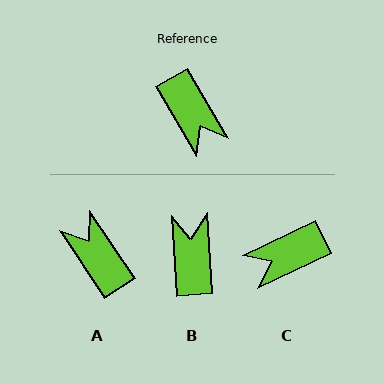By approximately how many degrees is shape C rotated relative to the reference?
Approximately 95 degrees clockwise.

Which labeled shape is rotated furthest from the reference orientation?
A, about 177 degrees away.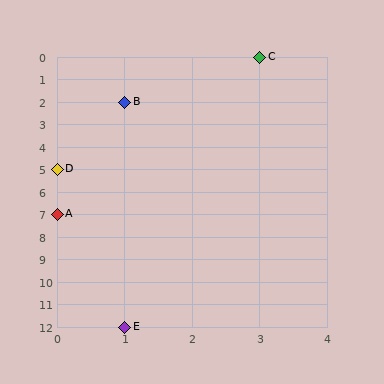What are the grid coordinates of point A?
Point A is at grid coordinates (0, 7).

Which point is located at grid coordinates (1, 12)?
Point E is at (1, 12).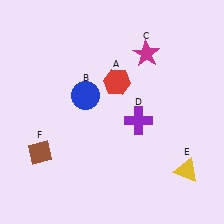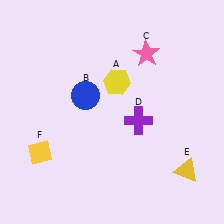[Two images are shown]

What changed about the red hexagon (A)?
In Image 1, A is red. In Image 2, it changed to yellow.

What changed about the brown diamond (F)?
In Image 1, F is brown. In Image 2, it changed to yellow.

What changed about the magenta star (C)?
In Image 1, C is magenta. In Image 2, it changed to pink.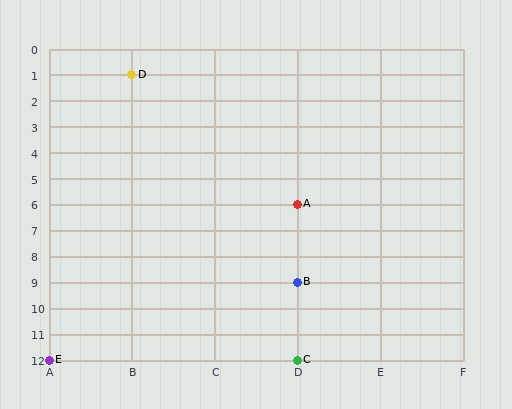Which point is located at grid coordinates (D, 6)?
Point A is at (D, 6).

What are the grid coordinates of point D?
Point D is at grid coordinates (B, 1).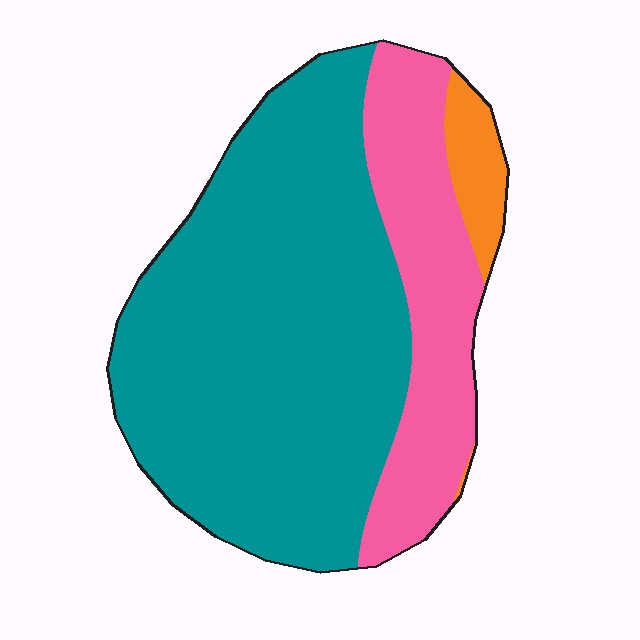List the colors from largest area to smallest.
From largest to smallest: teal, pink, orange.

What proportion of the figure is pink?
Pink takes up about one quarter (1/4) of the figure.